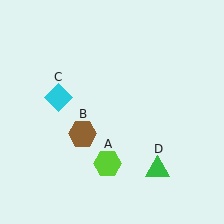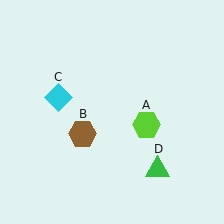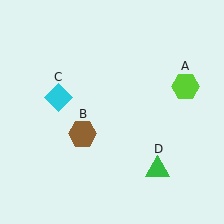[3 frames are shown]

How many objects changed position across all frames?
1 object changed position: lime hexagon (object A).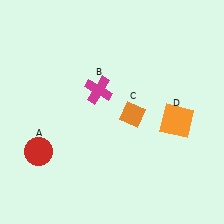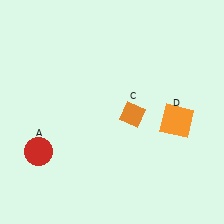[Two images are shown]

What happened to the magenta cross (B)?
The magenta cross (B) was removed in Image 2. It was in the top-left area of Image 1.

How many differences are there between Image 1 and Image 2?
There is 1 difference between the two images.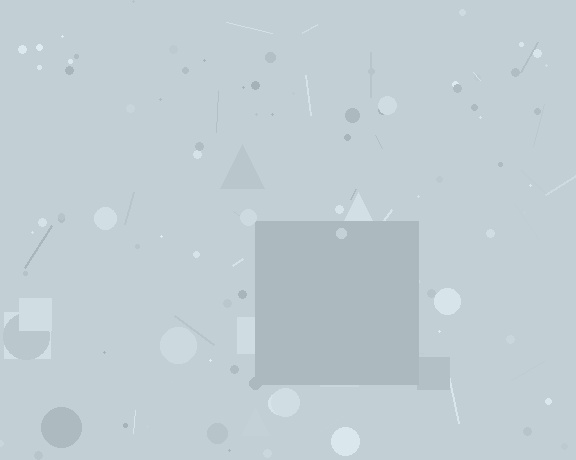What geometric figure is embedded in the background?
A square is embedded in the background.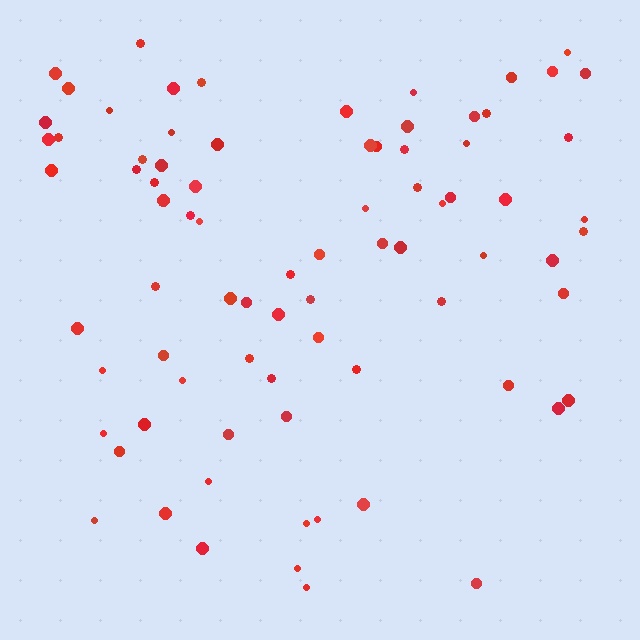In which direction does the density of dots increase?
From bottom to top, with the top side densest.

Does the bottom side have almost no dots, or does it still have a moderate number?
Still a moderate number, just noticeably fewer than the top.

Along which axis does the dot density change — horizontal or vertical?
Vertical.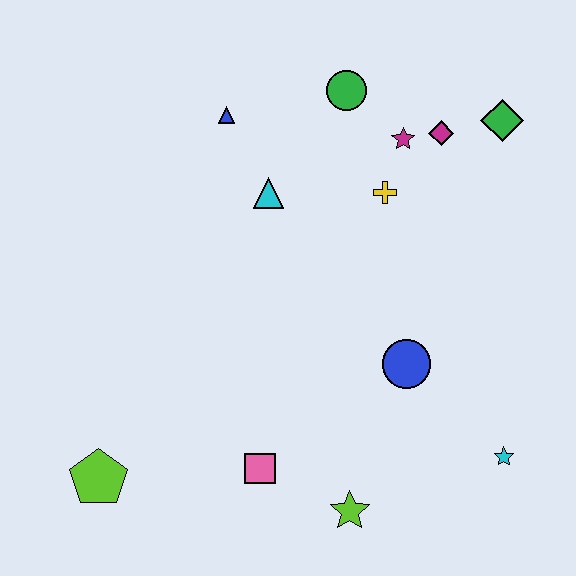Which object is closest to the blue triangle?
The cyan triangle is closest to the blue triangle.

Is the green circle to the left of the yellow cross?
Yes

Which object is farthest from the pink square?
The green diamond is farthest from the pink square.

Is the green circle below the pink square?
No